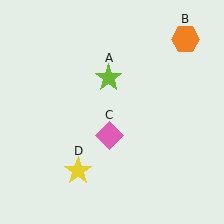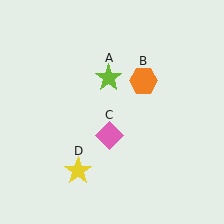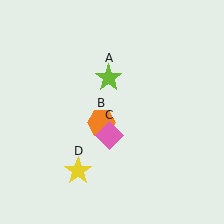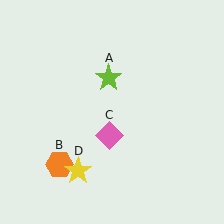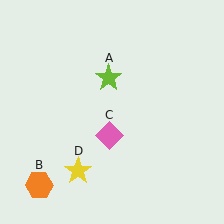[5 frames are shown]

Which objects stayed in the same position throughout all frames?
Lime star (object A) and pink diamond (object C) and yellow star (object D) remained stationary.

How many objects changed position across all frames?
1 object changed position: orange hexagon (object B).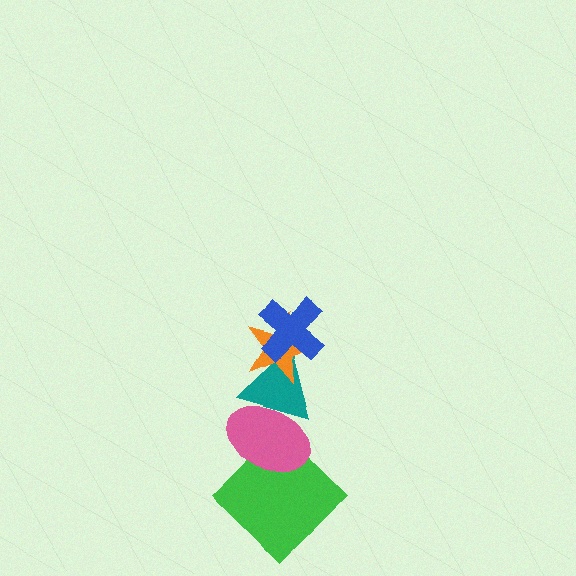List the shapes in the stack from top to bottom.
From top to bottom: the blue cross, the orange star, the teal triangle, the pink ellipse, the green diamond.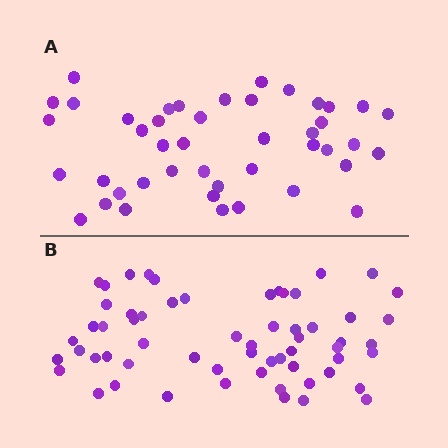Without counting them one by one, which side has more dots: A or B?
Region B (the bottom region) has more dots.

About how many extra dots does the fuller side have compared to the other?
Region B has approximately 15 more dots than region A.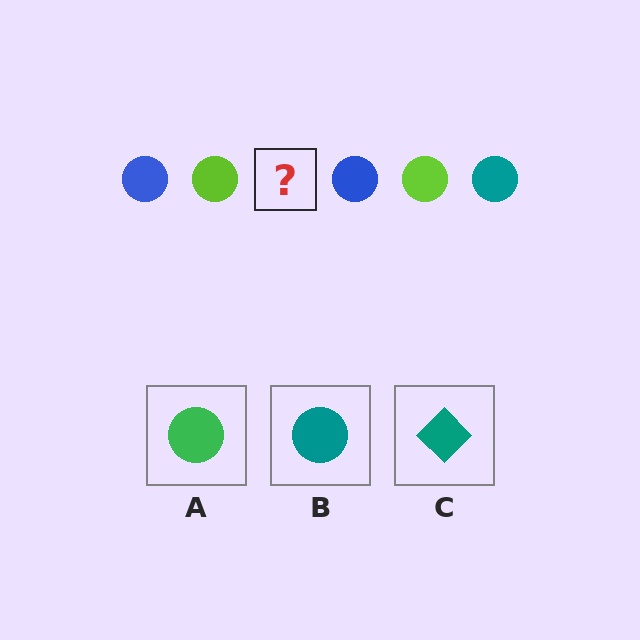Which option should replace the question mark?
Option B.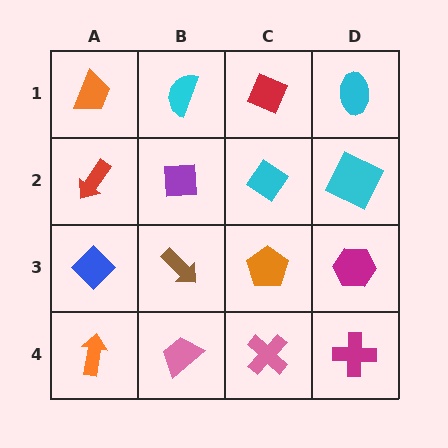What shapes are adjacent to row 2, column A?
An orange trapezoid (row 1, column A), a blue diamond (row 3, column A), a purple square (row 2, column B).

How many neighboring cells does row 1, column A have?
2.